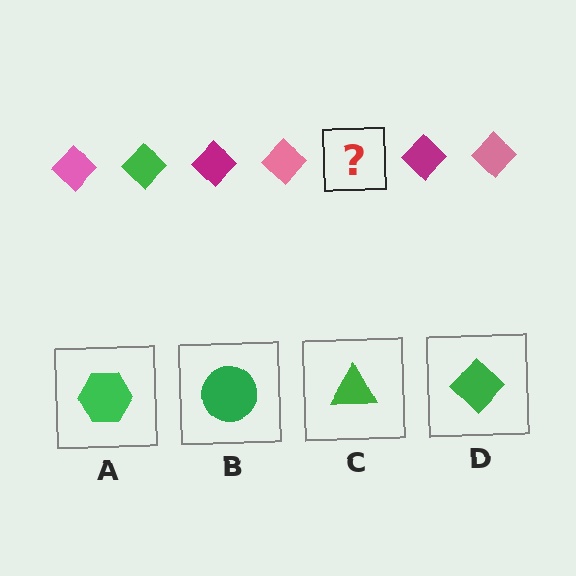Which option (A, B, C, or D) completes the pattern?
D.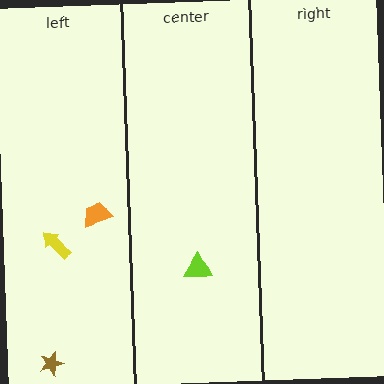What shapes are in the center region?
The lime triangle.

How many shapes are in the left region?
3.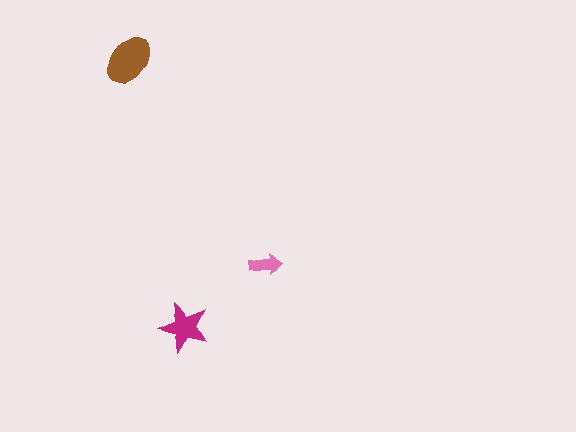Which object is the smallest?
The pink arrow.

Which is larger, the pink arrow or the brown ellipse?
The brown ellipse.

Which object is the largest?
The brown ellipse.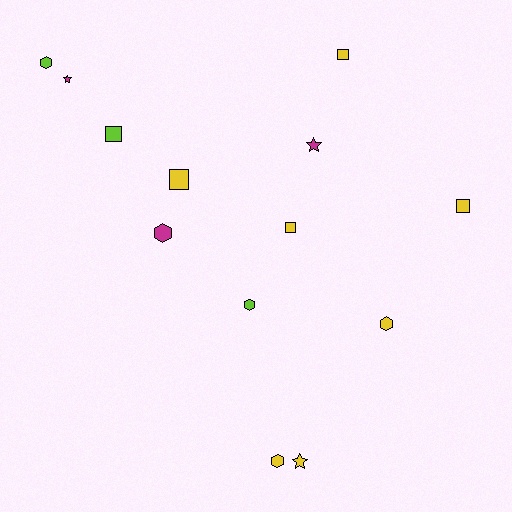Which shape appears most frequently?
Square, with 5 objects.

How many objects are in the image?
There are 13 objects.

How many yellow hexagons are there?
There are 2 yellow hexagons.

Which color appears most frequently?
Yellow, with 7 objects.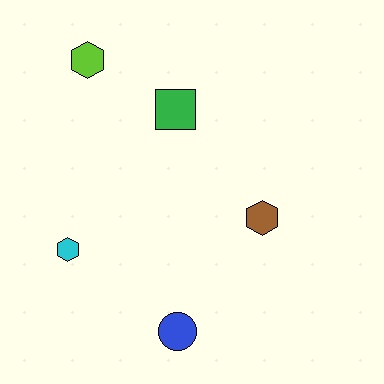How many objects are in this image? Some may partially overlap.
There are 5 objects.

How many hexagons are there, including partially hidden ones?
There are 3 hexagons.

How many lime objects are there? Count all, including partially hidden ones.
There is 1 lime object.